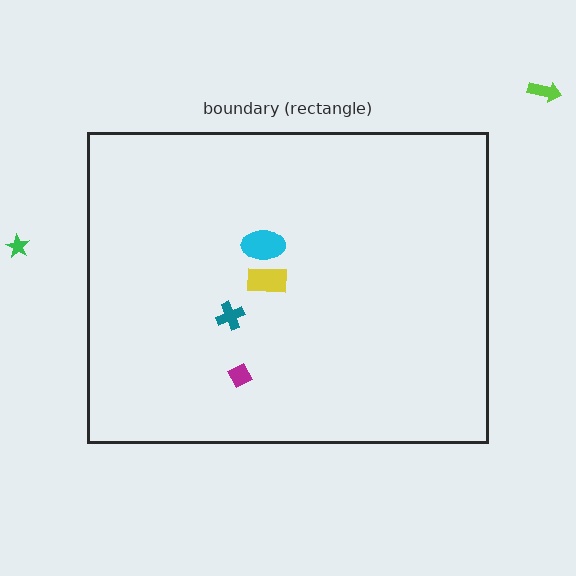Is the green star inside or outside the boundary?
Outside.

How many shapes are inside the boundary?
4 inside, 2 outside.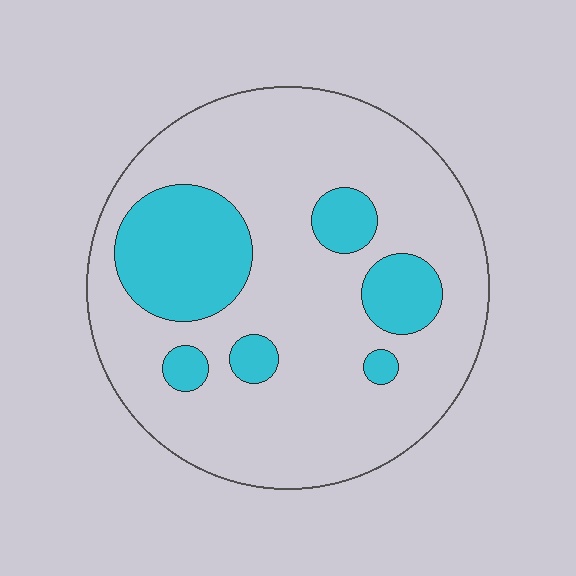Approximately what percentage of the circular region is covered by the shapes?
Approximately 20%.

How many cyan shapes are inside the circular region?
6.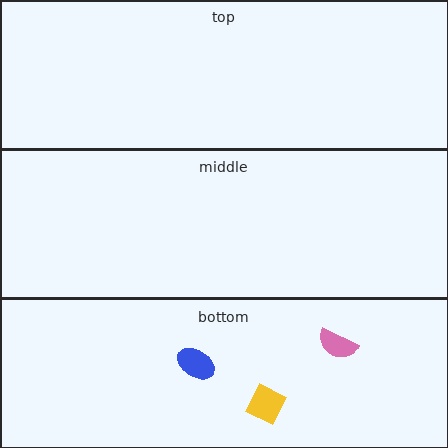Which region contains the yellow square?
The bottom region.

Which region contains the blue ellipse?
The bottom region.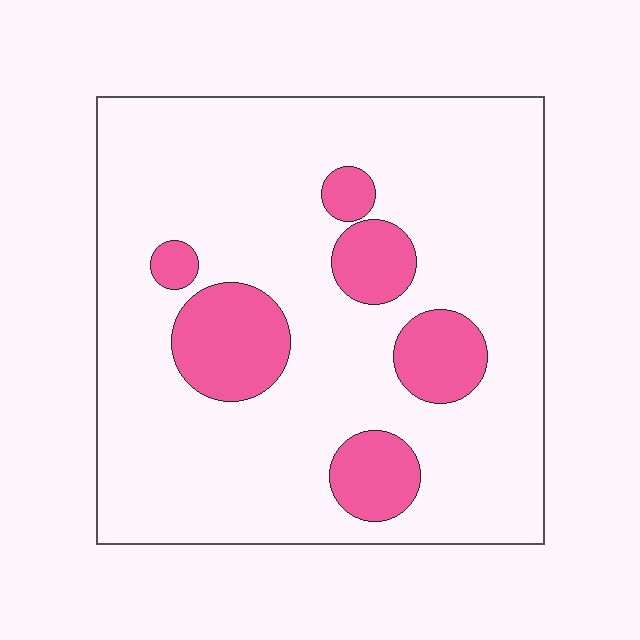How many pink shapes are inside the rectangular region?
6.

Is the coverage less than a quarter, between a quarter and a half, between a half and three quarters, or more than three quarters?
Less than a quarter.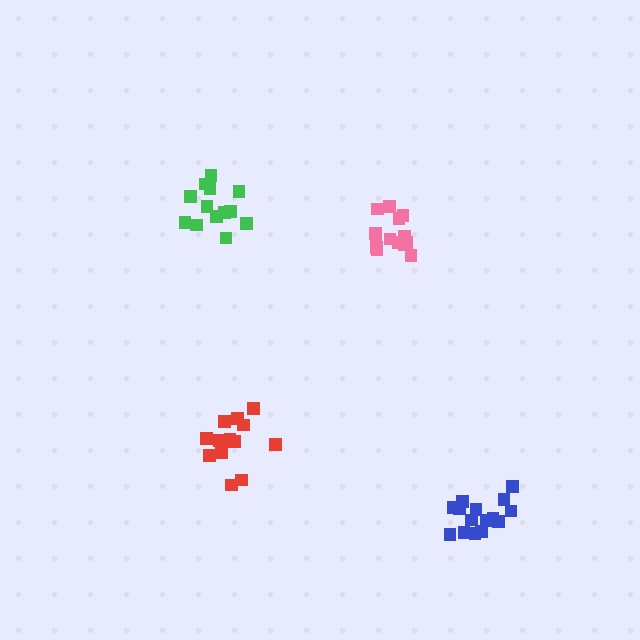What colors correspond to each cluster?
The clusters are colored: green, pink, blue, red.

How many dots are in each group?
Group 1: 13 dots, Group 2: 14 dots, Group 3: 15 dots, Group 4: 14 dots (56 total).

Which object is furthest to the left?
The green cluster is leftmost.